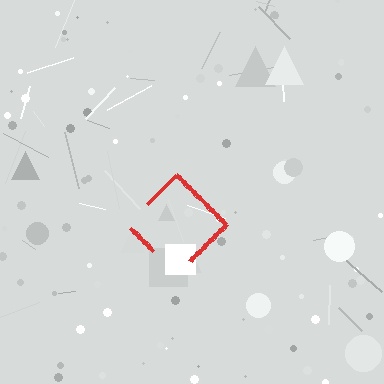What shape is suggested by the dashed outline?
The dashed outline suggests a diamond.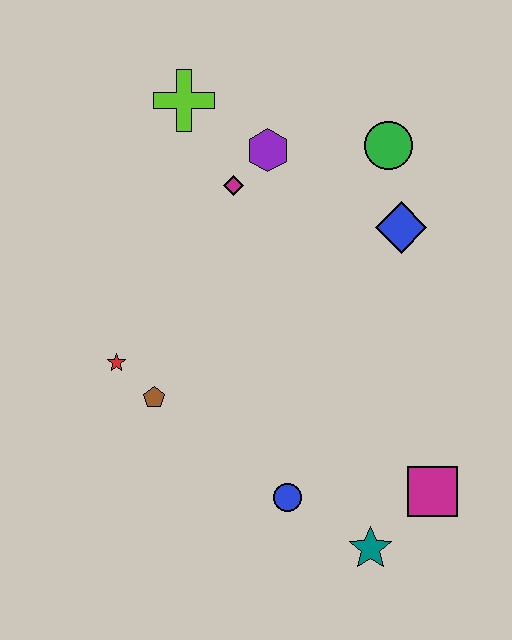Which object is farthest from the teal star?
The lime cross is farthest from the teal star.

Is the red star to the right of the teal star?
No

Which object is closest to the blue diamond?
The green circle is closest to the blue diamond.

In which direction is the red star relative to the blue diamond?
The red star is to the left of the blue diamond.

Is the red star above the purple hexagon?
No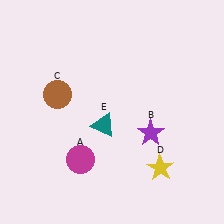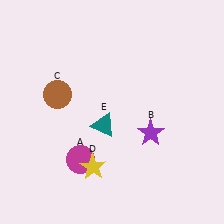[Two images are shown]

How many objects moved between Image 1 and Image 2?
1 object moved between the two images.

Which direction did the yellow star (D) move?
The yellow star (D) moved left.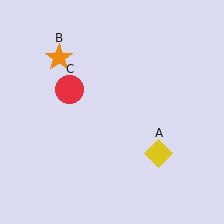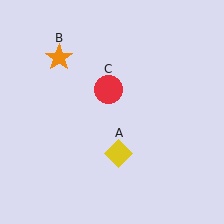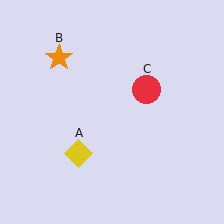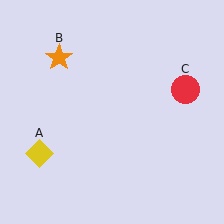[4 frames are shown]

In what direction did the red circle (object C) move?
The red circle (object C) moved right.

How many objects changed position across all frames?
2 objects changed position: yellow diamond (object A), red circle (object C).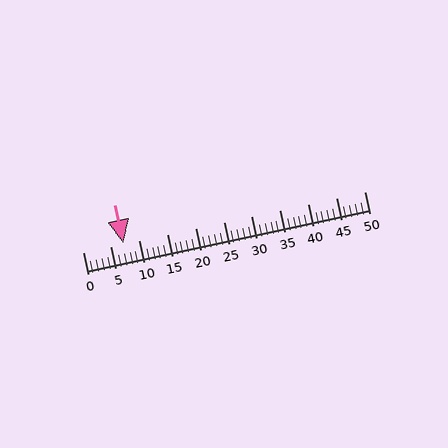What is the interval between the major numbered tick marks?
The major tick marks are spaced 5 units apart.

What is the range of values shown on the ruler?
The ruler shows values from 0 to 50.